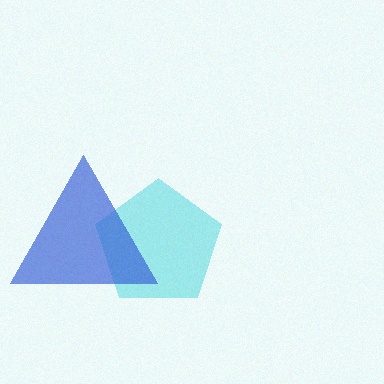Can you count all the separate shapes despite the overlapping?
Yes, there are 2 separate shapes.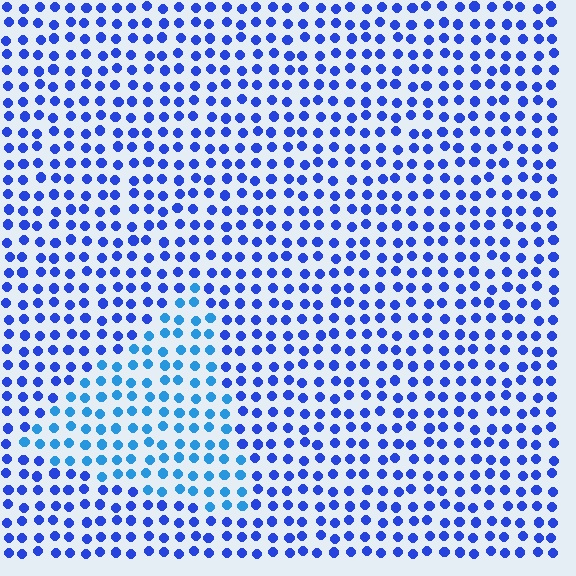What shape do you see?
I see a triangle.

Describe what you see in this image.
The image is filled with small blue elements in a uniform arrangement. A triangle-shaped region is visible where the elements are tinted to a slightly different hue, forming a subtle color boundary.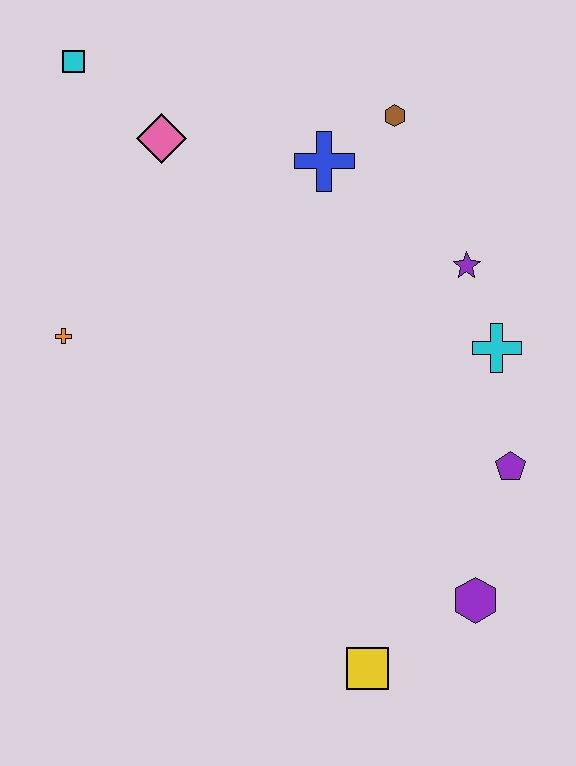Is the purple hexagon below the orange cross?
Yes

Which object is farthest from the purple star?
The cyan square is farthest from the purple star.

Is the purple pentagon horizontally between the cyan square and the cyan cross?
No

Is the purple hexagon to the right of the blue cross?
Yes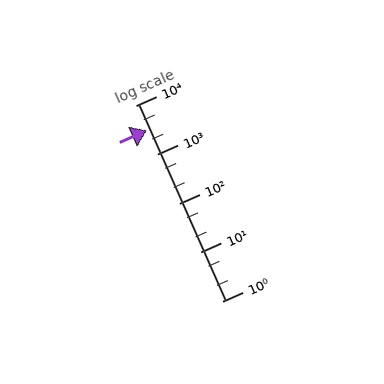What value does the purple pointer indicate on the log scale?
The pointer indicates approximately 3100.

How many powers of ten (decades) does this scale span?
The scale spans 4 decades, from 1 to 10000.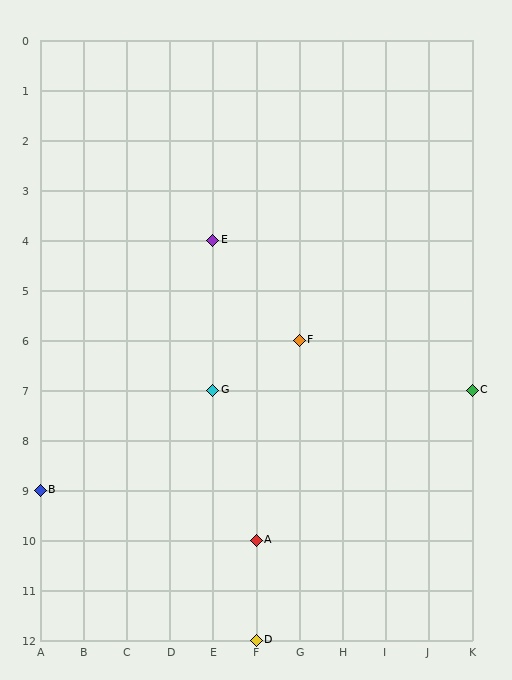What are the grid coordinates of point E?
Point E is at grid coordinates (E, 4).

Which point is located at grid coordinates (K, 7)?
Point C is at (K, 7).